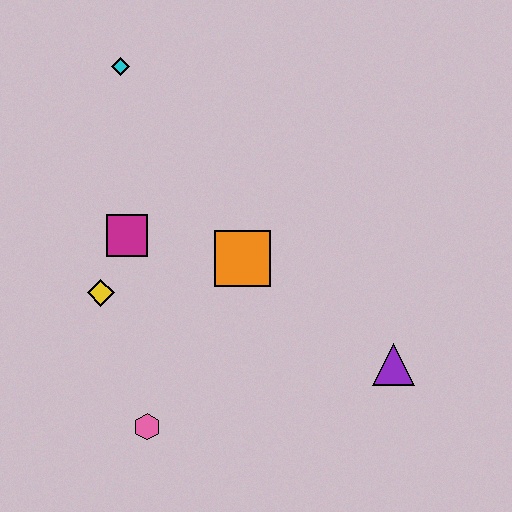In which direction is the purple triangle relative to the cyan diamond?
The purple triangle is below the cyan diamond.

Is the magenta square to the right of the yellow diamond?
Yes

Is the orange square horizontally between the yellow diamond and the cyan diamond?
No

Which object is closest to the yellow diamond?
The magenta square is closest to the yellow diamond.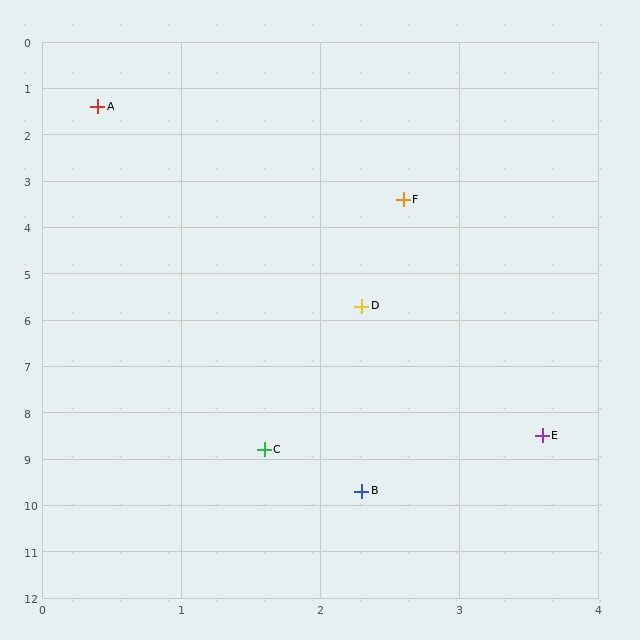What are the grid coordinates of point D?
Point D is at approximately (2.3, 5.7).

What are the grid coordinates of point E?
Point E is at approximately (3.6, 8.5).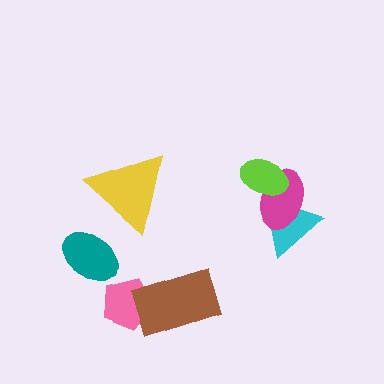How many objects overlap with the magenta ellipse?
2 objects overlap with the magenta ellipse.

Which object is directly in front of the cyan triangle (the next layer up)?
The magenta ellipse is directly in front of the cyan triangle.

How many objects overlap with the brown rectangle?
1 object overlaps with the brown rectangle.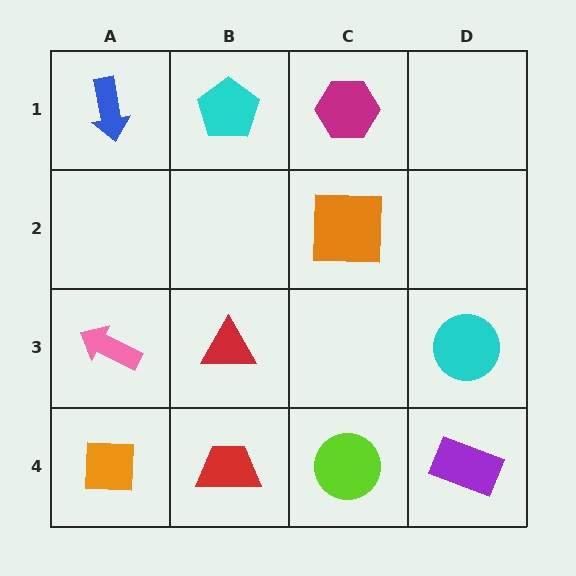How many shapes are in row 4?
4 shapes.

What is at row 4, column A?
An orange square.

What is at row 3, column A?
A pink arrow.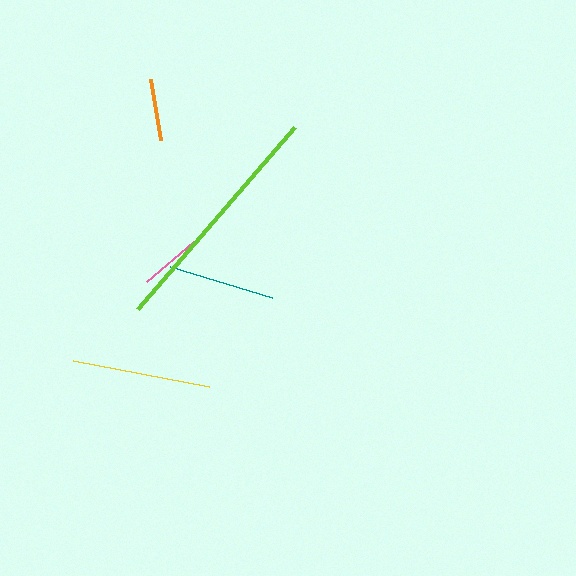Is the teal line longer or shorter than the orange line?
The teal line is longer than the orange line.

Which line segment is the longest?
The lime line is the longest at approximately 240 pixels.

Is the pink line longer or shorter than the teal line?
The teal line is longer than the pink line.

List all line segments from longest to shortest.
From longest to shortest: lime, yellow, teal, orange, pink.